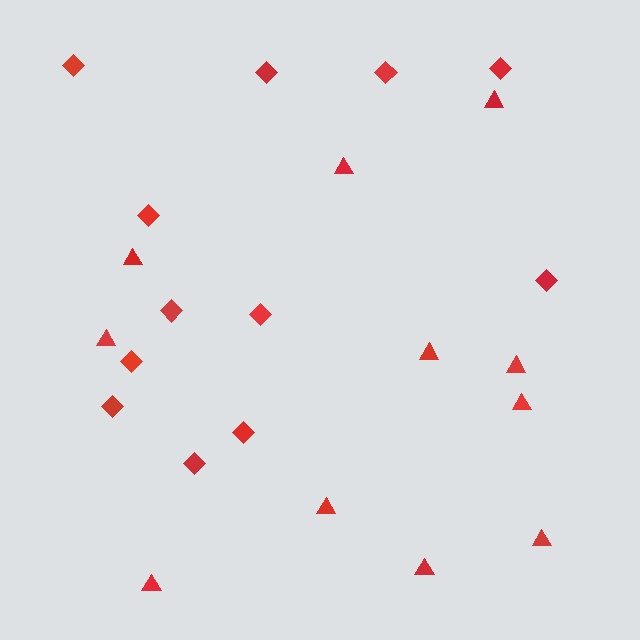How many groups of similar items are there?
There are 2 groups: one group of diamonds (12) and one group of triangles (11).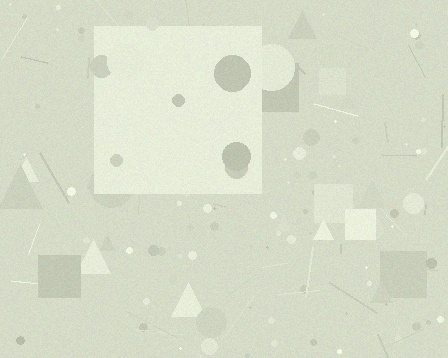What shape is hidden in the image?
A square is hidden in the image.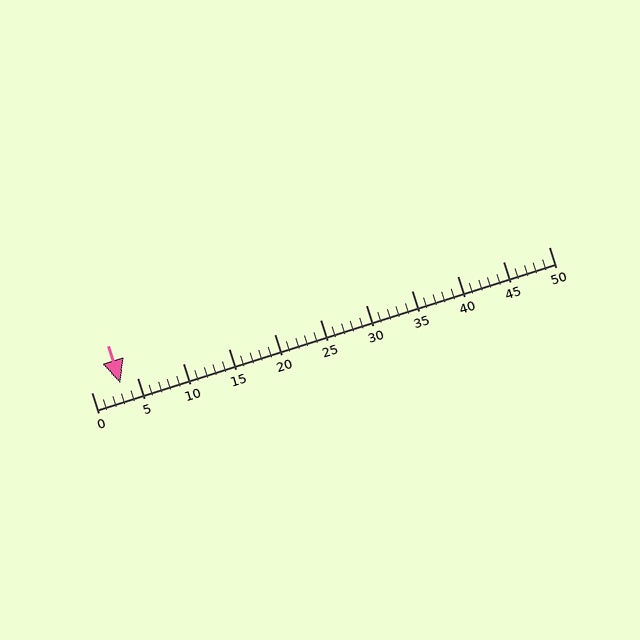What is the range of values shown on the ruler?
The ruler shows values from 0 to 50.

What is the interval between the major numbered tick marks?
The major tick marks are spaced 5 units apart.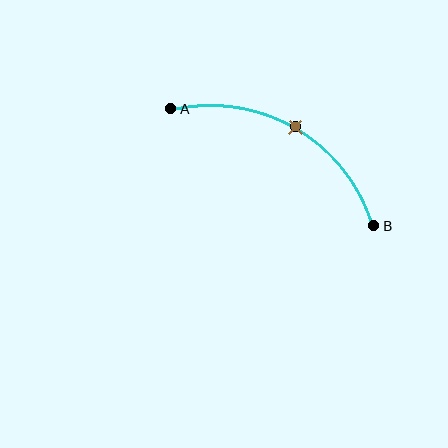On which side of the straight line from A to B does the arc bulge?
The arc bulges above the straight line connecting A and B.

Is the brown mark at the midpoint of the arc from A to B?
Yes. The brown mark lies on the arc at equal arc-length from both A and B — it is the arc midpoint.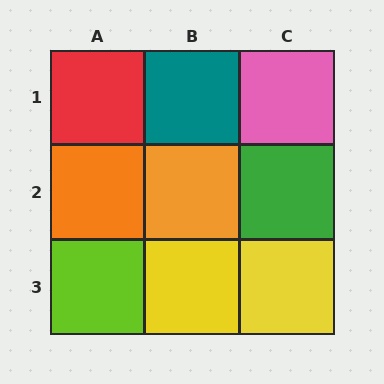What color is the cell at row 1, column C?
Pink.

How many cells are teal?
1 cell is teal.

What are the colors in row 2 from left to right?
Orange, orange, green.